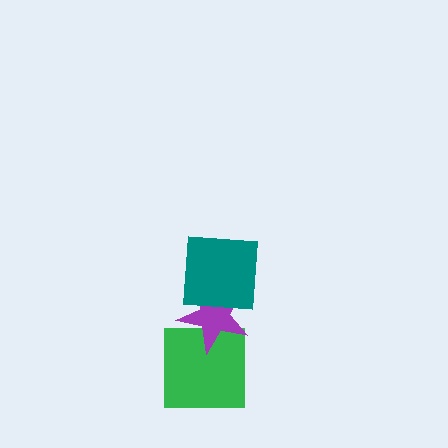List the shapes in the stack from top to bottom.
From top to bottom: the teal square, the purple star, the green square.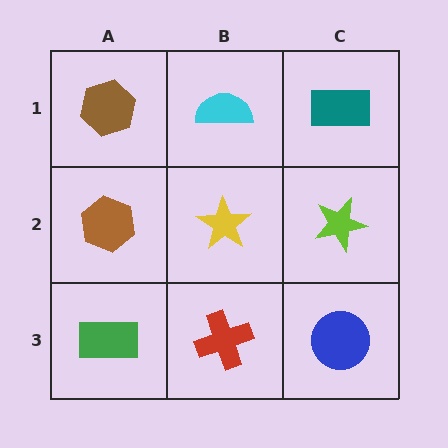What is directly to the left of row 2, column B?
A brown hexagon.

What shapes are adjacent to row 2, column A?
A brown hexagon (row 1, column A), a green rectangle (row 3, column A), a yellow star (row 2, column B).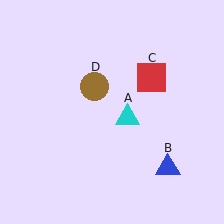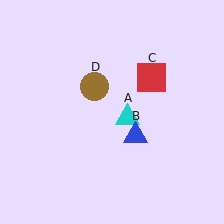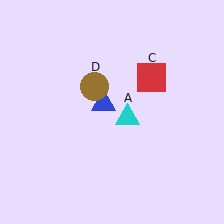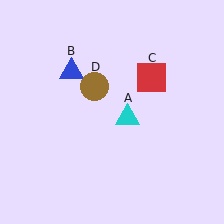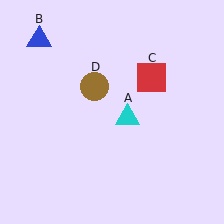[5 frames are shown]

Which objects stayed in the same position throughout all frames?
Cyan triangle (object A) and red square (object C) and brown circle (object D) remained stationary.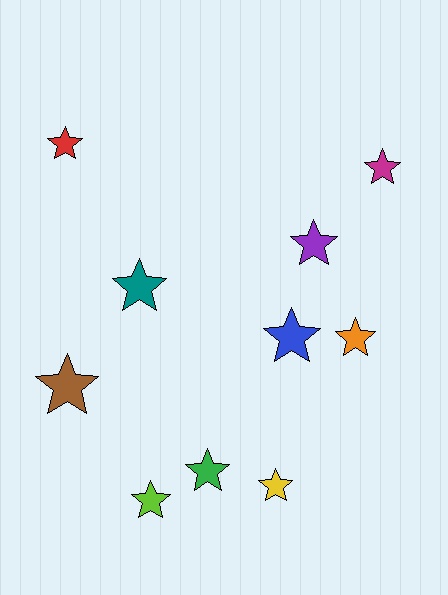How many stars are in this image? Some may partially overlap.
There are 10 stars.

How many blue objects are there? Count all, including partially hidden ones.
There is 1 blue object.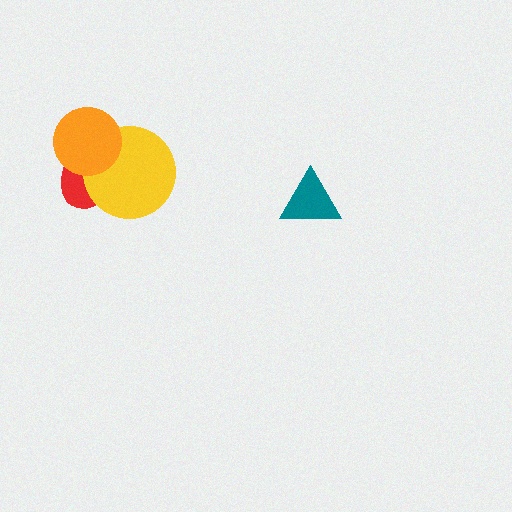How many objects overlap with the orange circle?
2 objects overlap with the orange circle.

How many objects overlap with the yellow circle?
2 objects overlap with the yellow circle.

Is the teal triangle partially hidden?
No, no other shape covers it.